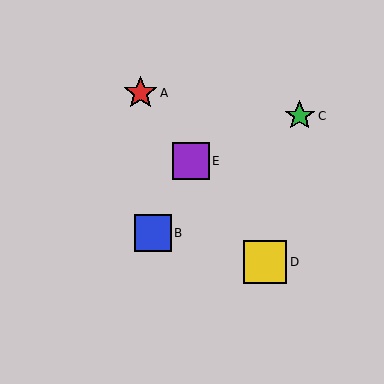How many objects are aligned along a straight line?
3 objects (A, D, E) are aligned along a straight line.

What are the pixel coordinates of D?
Object D is at (265, 262).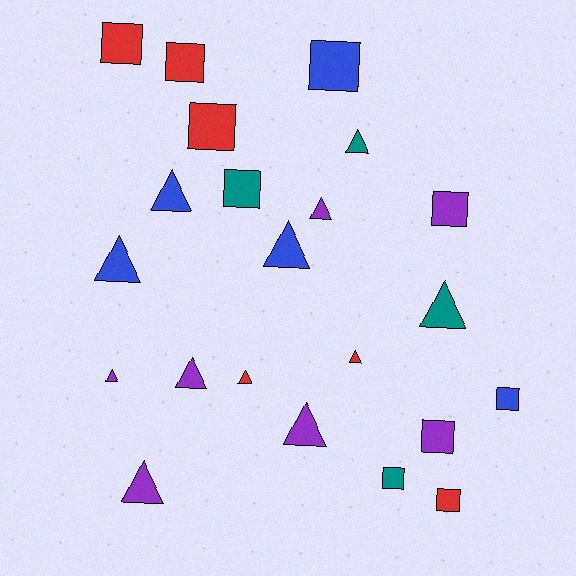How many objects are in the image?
There are 22 objects.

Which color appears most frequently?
Purple, with 7 objects.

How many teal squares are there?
There are 2 teal squares.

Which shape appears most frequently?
Triangle, with 12 objects.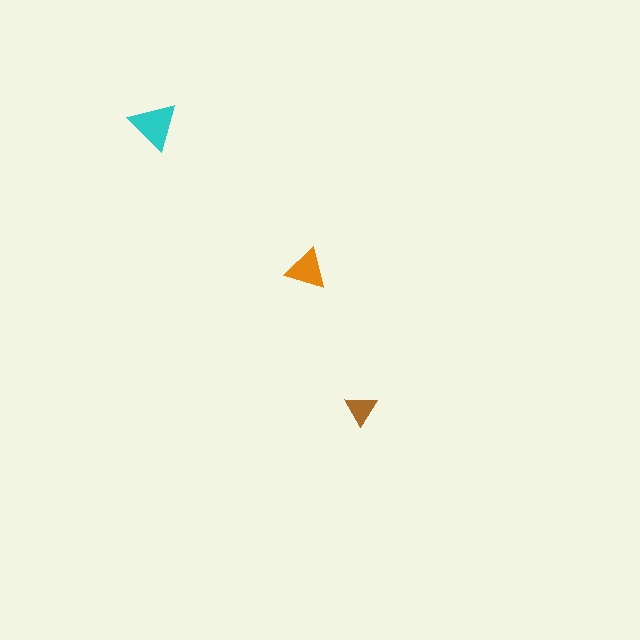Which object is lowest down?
The brown triangle is bottommost.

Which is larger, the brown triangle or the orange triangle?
The orange one.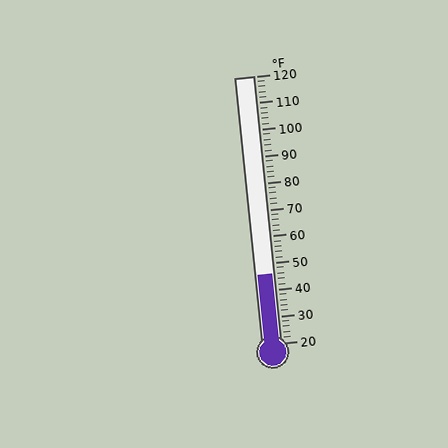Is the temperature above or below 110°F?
The temperature is below 110°F.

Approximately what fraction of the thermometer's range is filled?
The thermometer is filled to approximately 25% of its range.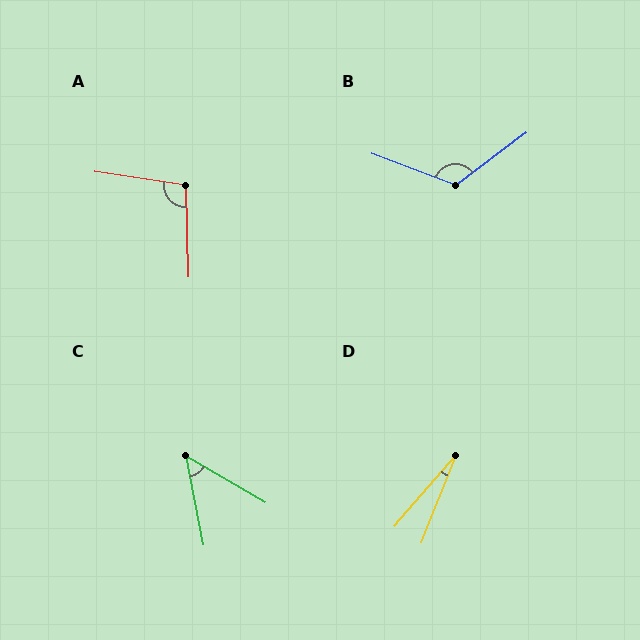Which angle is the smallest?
D, at approximately 19 degrees.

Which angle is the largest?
B, at approximately 122 degrees.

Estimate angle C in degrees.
Approximately 49 degrees.